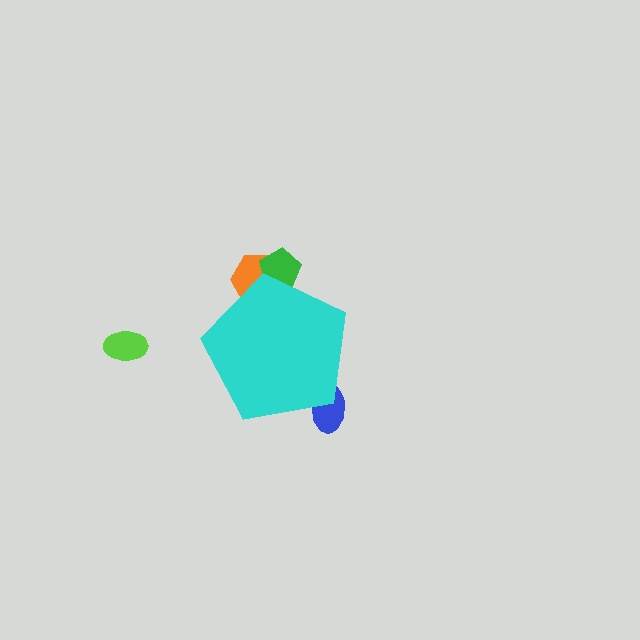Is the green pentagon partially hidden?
Yes, the green pentagon is partially hidden behind the cyan pentagon.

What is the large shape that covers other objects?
A cyan pentagon.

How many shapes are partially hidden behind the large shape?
3 shapes are partially hidden.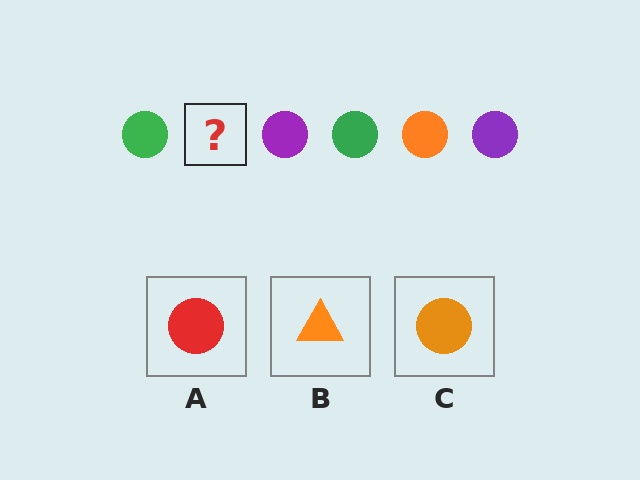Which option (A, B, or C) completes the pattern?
C.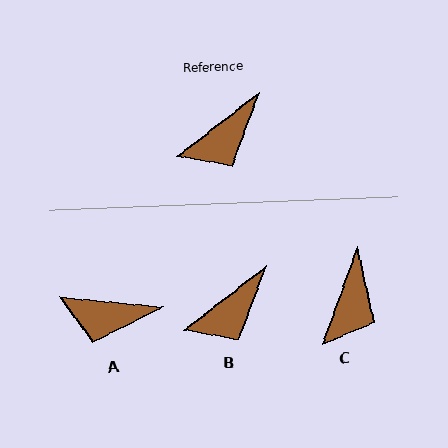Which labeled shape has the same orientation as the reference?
B.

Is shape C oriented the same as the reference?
No, it is off by about 33 degrees.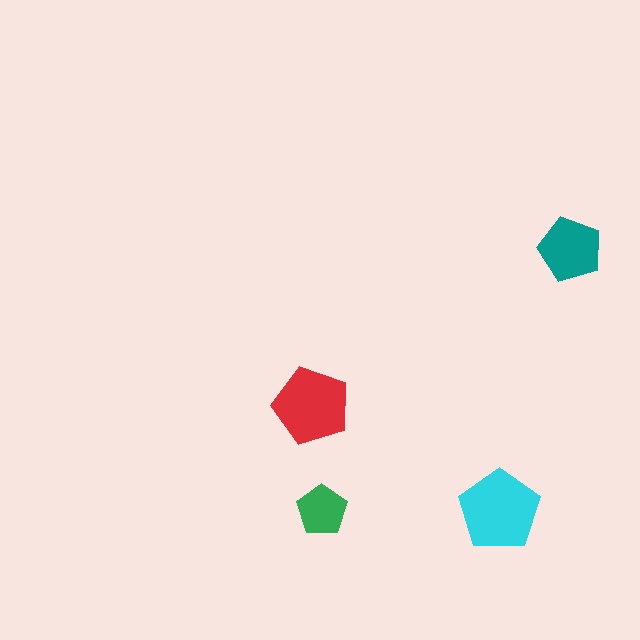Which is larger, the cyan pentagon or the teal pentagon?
The cyan one.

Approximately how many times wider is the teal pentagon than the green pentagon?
About 1.5 times wider.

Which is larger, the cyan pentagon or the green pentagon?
The cyan one.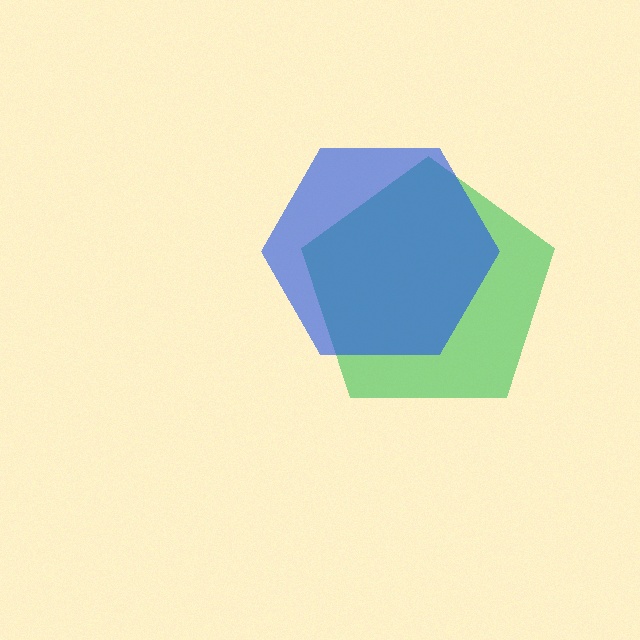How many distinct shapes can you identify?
There are 2 distinct shapes: a green pentagon, a blue hexagon.